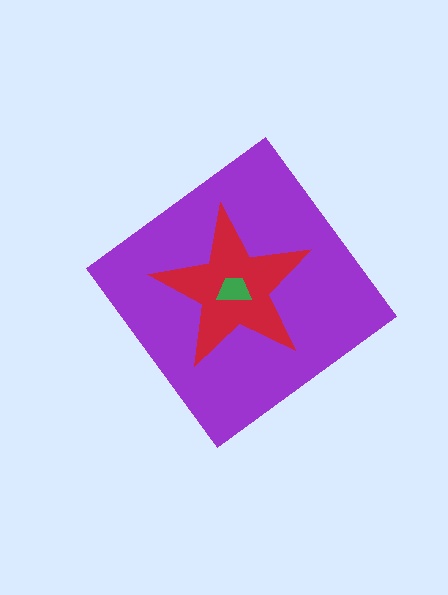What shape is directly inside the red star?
The green trapezoid.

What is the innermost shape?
The green trapezoid.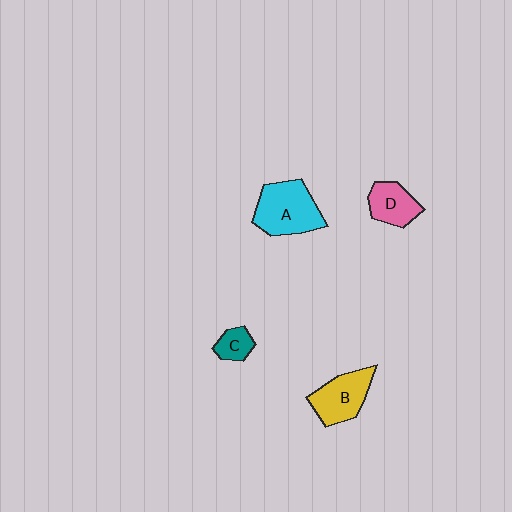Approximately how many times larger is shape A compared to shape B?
Approximately 1.3 times.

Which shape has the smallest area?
Shape C (teal).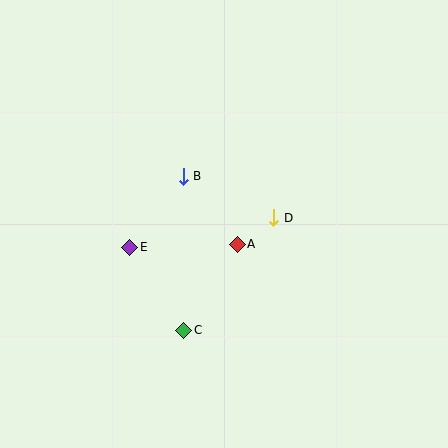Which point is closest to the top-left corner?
Point B is closest to the top-left corner.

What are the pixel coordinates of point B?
Point B is at (183, 176).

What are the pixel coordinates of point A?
Point A is at (237, 244).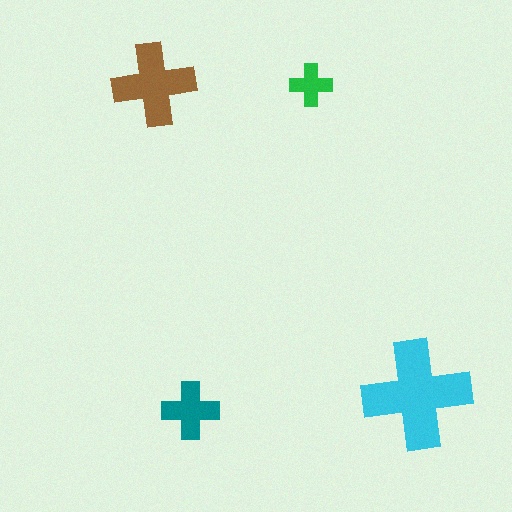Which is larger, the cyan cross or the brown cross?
The cyan one.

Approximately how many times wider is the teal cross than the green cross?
About 1.5 times wider.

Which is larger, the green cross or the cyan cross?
The cyan one.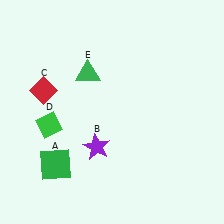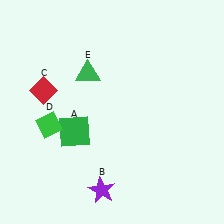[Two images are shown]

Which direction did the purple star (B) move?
The purple star (B) moved down.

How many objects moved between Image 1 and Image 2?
2 objects moved between the two images.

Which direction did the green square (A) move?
The green square (A) moved up.